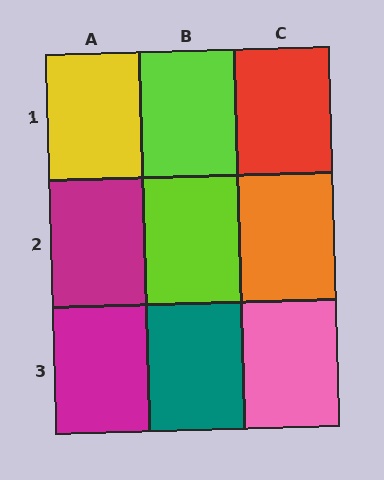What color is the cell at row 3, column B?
Teal.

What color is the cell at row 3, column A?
Magenta.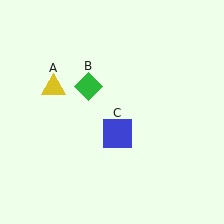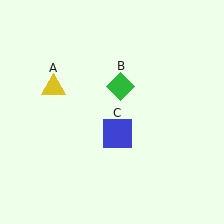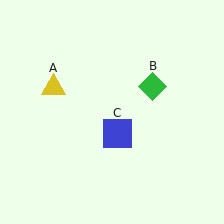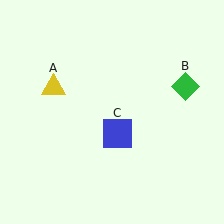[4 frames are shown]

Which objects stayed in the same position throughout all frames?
Yellow triangle (object A) and blue square (object C) remained stationary.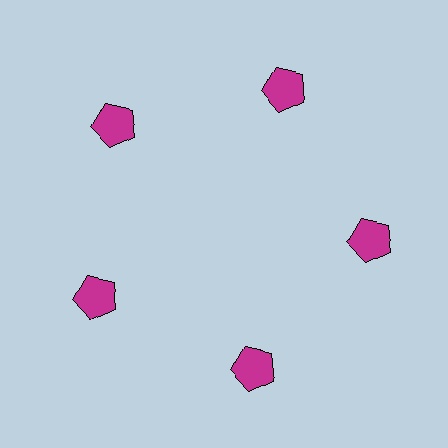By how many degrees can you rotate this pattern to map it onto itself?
The pattern maps onto itself every 72 degrees of rotation.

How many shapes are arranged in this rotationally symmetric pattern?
There are 5 shapes, arranged in 5 groups of 1.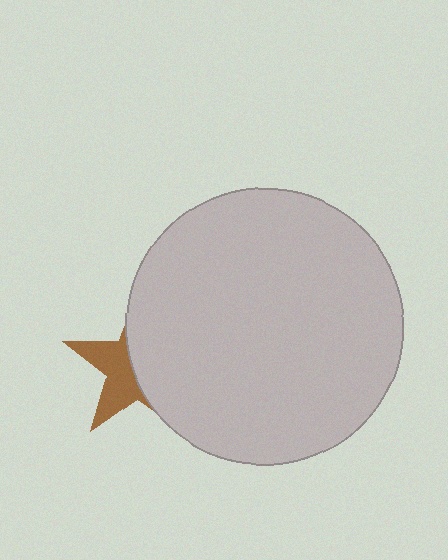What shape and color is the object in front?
The object in front is a light gray circle.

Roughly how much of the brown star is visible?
A small part of it is visible (roughly 41%).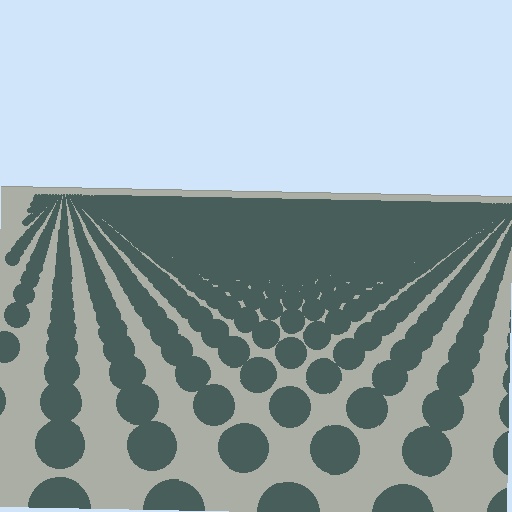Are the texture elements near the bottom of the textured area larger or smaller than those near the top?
Larger. Near the bottom, elements are closer to the viewer and appear at a bigger on-screen size.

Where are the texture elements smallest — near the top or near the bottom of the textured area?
Near the top.